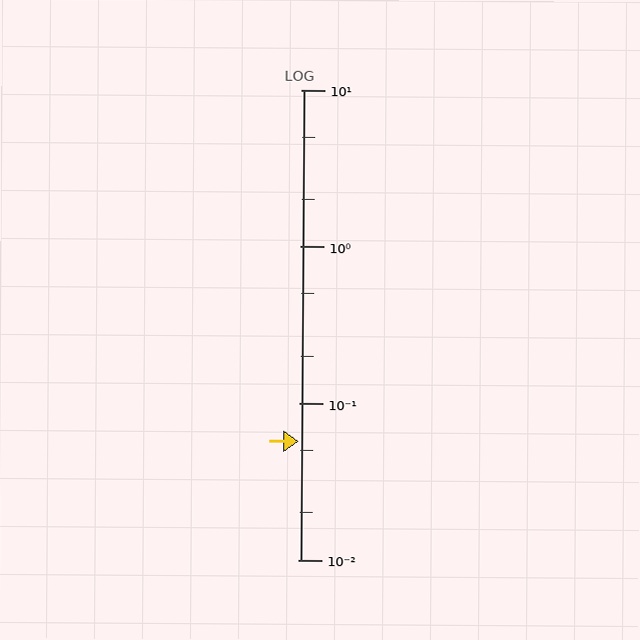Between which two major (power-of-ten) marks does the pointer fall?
The pointer is between 0.01 and 0.1.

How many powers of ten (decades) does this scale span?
The scale spans 3 decades, from 0.01 to 10.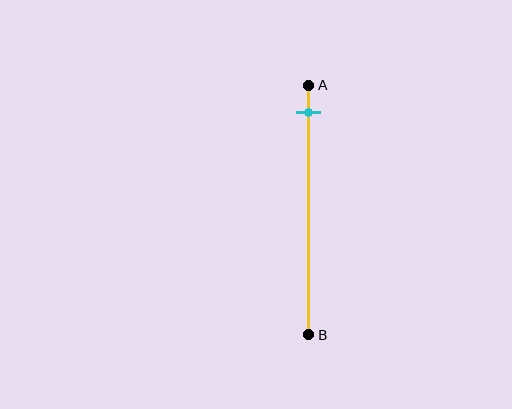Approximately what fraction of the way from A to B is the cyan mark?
The cyan mark is approximately 10% of the way from A to B.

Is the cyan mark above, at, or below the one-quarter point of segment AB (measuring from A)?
The cyan mark is above the one-quarter point of segment AB.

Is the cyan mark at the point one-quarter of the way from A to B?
No, the mark is at about 10% from A, not at the 25% one-quarter point.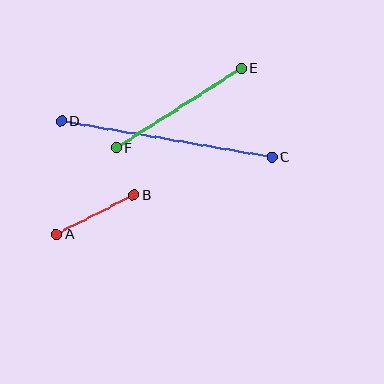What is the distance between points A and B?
The distance is approximately 87 pixels.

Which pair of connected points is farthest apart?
Points C and D are farthest apart.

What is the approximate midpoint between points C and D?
The midpoint is at approximately (166, 139) pixels.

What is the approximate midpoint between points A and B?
The midpoint is at approximately (95, 215) pixels.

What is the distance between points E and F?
The distance is approximately 148 pixels.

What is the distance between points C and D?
The distance is approximately 214 pixels.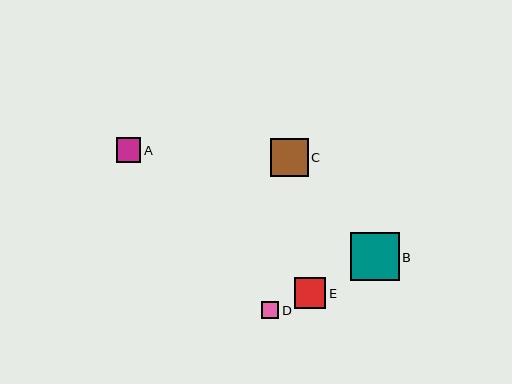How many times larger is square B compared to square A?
Square B is approximately 1.9 times the size of square A.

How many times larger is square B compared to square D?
Square B is approximately 2.8 times the size of square D.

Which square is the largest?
Square B is the largest with a size of approximately 48 pixels.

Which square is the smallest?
Square D is the smallest with a size of approximately 17 pixels.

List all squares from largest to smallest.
From largest to smallest: B, C, E, A, D.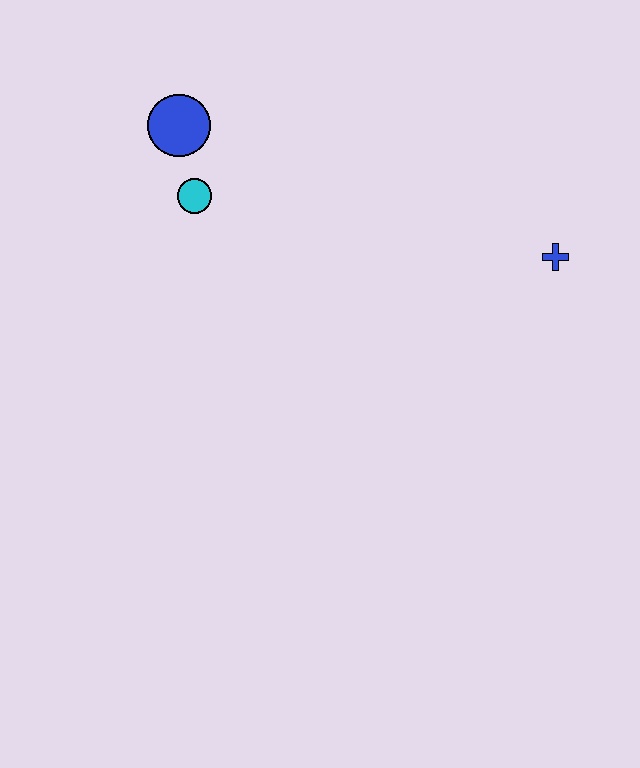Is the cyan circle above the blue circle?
No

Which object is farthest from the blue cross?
The blue circle is farthest from the blue cross.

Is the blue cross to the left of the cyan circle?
No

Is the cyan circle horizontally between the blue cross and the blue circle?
Yes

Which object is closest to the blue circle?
The cyan circle is closest to the blue circle.